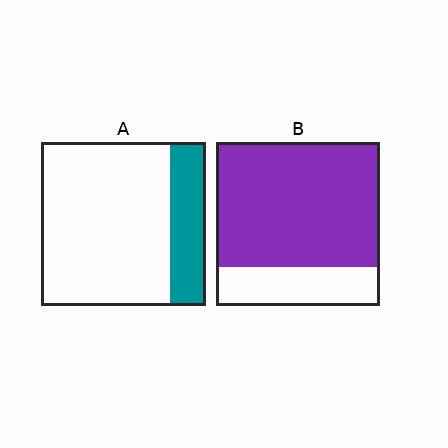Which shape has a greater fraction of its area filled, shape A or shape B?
Shape B.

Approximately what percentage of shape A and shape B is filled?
A is approximately 20% and B is approximately 75%.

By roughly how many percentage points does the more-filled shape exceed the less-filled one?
By roughly 55 percentage points (B over A).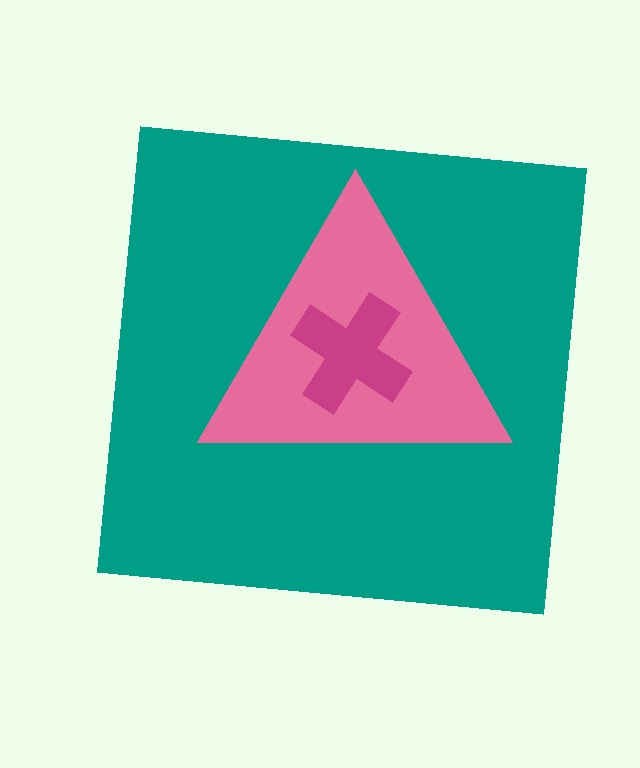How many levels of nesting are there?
3.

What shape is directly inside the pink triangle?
The magenta cross.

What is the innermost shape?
The magenta cross.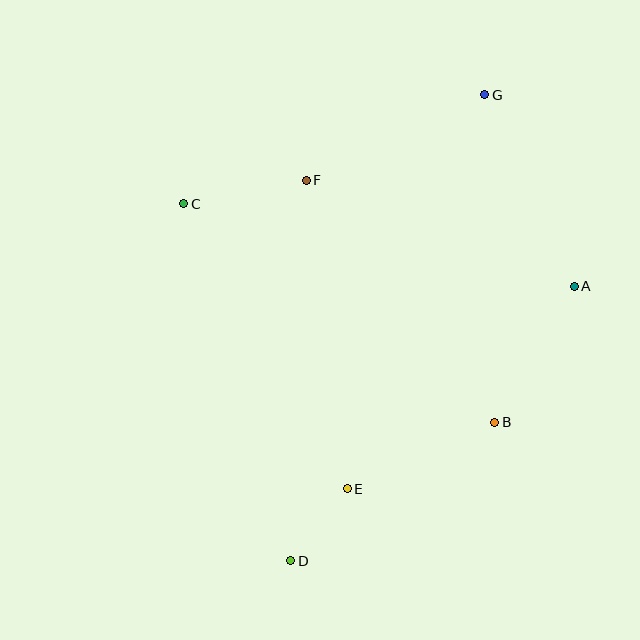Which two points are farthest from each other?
Points D and G are farthest from each other.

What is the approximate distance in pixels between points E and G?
The distance between E and G is approximately 417 pixels.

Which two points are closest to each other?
Points D and E are closest to each other.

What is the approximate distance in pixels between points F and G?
The distance between F and G is approximately 198 pixels.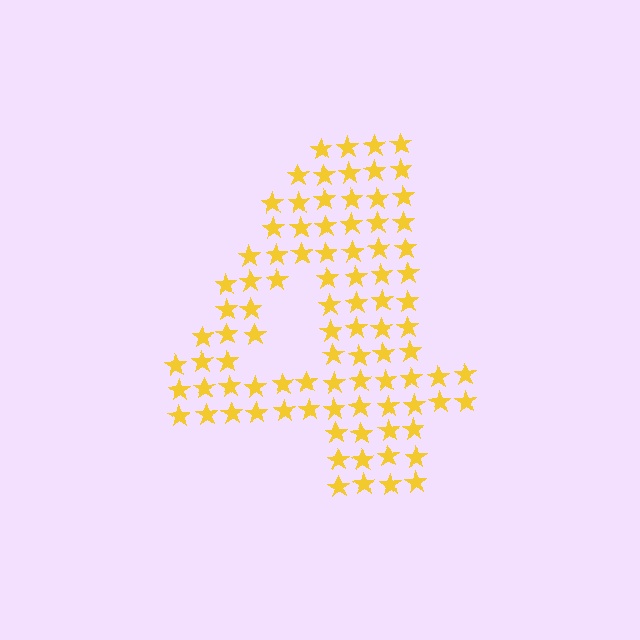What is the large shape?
The large shape is the digit 4.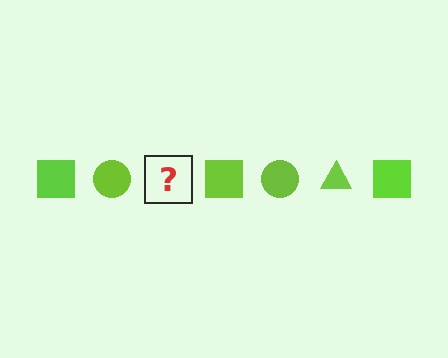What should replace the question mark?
The question mark should be replaced with a lime triangle.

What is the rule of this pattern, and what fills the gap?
The rule is that the pattern cycles through square, circle, triangle shapes in lime. The gap should be filled with a lime triangle.